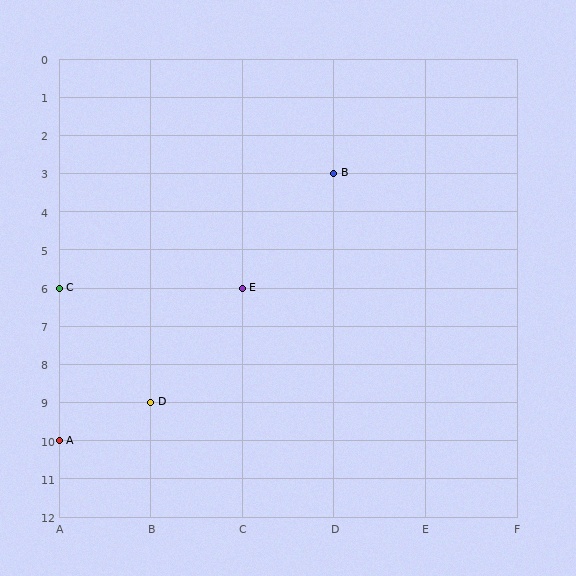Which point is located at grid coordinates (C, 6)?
Point E is at (C, 6).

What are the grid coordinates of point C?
Point C is at grid coordinates (A, 6).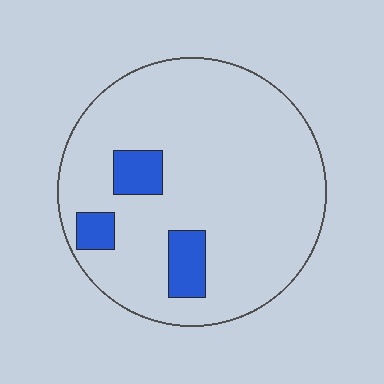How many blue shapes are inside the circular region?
3.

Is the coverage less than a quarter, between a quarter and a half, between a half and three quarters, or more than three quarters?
Less than a quarter.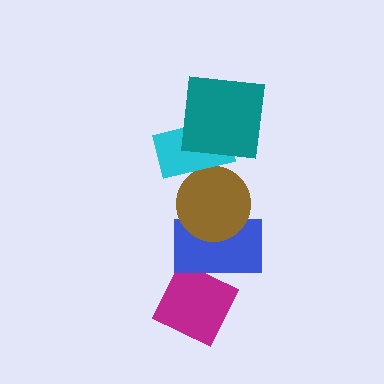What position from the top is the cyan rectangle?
The cyan rectangle is 2nd from the top.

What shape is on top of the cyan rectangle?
The teal square is on top of the cyan rectangle.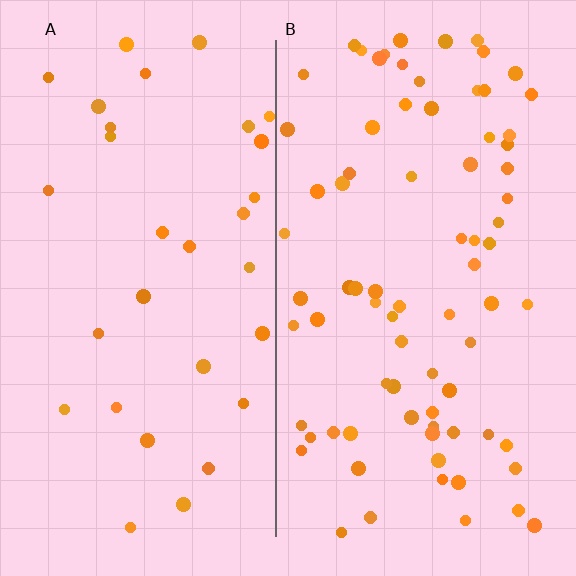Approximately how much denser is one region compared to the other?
Approximately 2.5× — region B over region A.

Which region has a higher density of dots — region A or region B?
B (the right).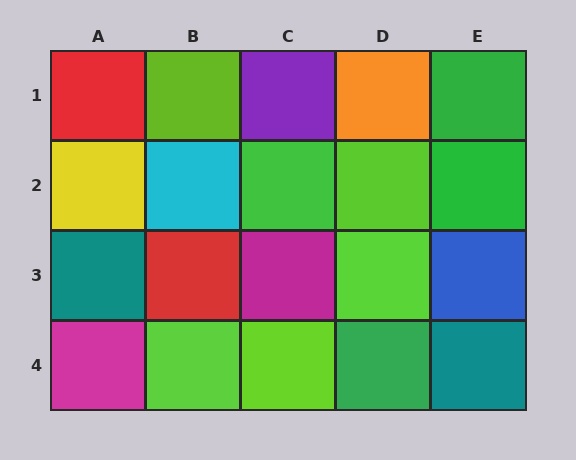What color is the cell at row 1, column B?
Lime.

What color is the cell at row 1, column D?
Orange.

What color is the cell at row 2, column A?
Yellow.